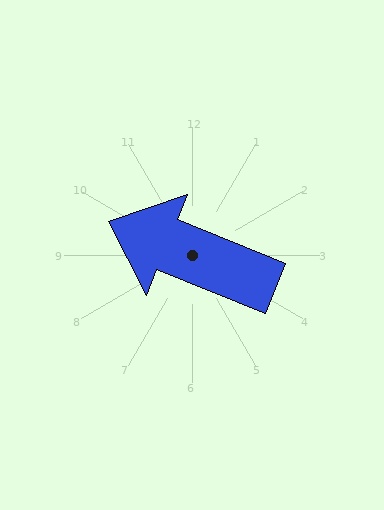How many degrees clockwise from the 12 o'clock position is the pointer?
Approximately 292 degrees.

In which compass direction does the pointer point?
West.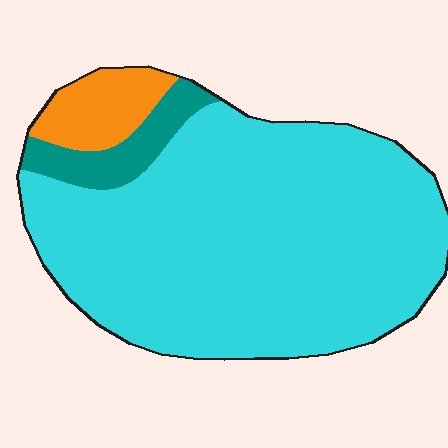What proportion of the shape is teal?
Teal takes up about one tenth (1/10) of the shape.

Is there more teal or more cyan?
Cyan.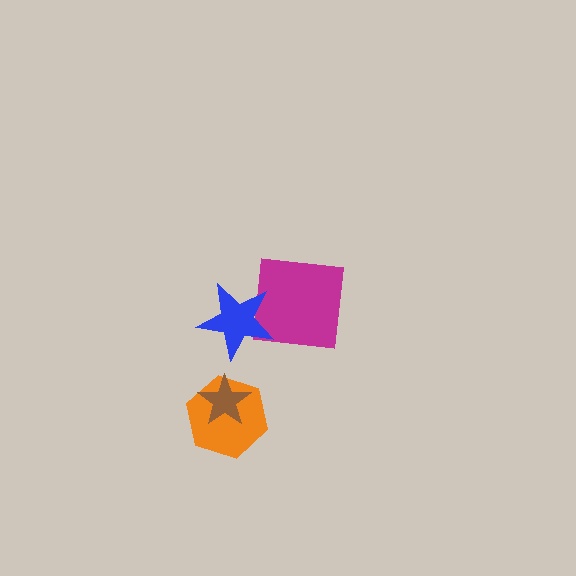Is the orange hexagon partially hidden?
Yes, it is partially covered by another shape.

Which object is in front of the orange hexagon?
The brown star is in front of the orange hexagon.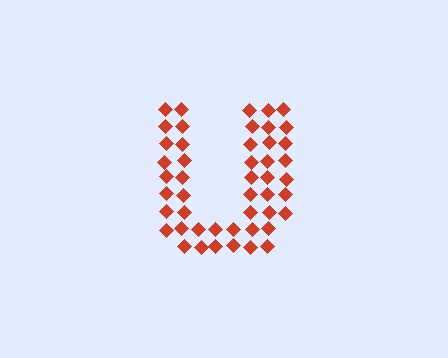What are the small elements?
The small elements are diamonds.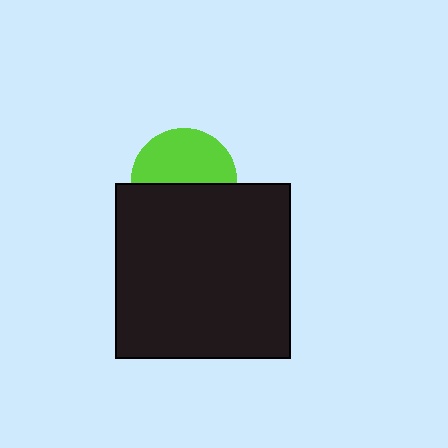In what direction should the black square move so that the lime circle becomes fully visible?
The black square should move down. That is the shortest direction to clear the overlap and leave the lime circle fully visible.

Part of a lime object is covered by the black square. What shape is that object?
It is a circle.